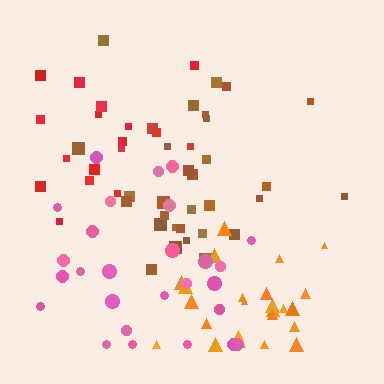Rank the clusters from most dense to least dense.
orange, brown, pink, red.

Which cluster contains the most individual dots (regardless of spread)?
Brown (30).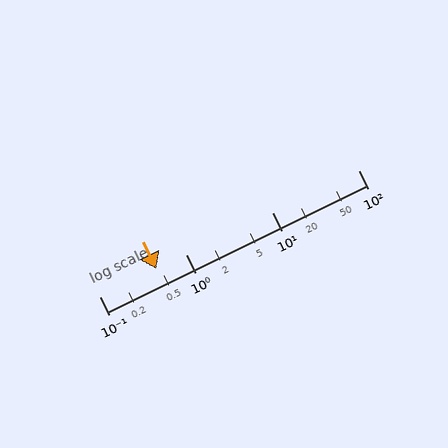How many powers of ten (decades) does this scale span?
The scale spans 3 decades, from 0.1 to 100.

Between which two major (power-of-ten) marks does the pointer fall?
The pointer is between 0.1 and 1.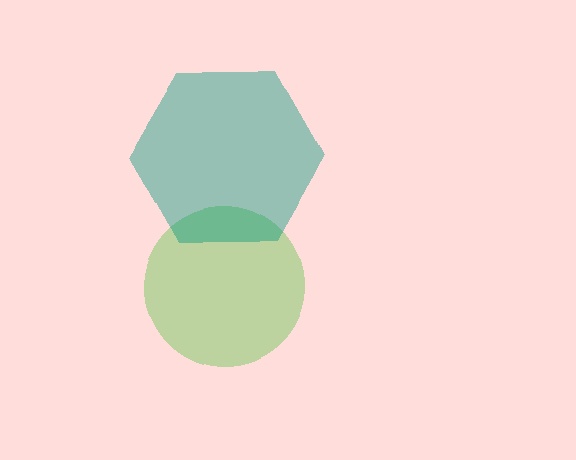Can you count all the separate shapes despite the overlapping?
Yes, there are 2 separate shapes.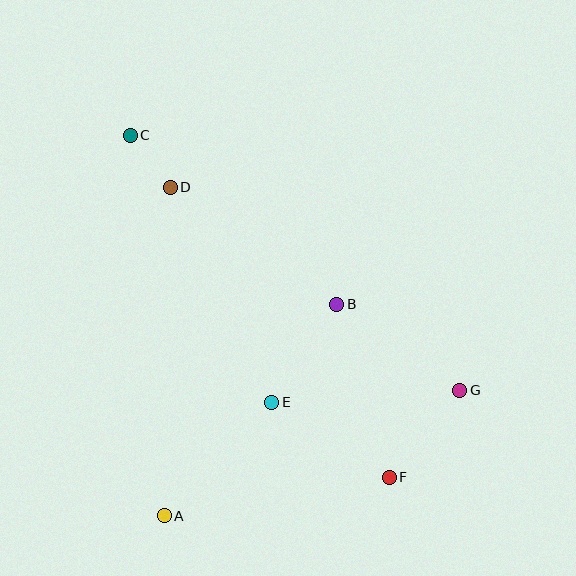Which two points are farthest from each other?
Points C and F are farthest from each other.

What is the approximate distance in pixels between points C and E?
The distance between C and E is approximately 302 pixels.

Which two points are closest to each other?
Points C and D are closest to each other.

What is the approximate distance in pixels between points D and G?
The distance between D and G is approximately 354 pixels.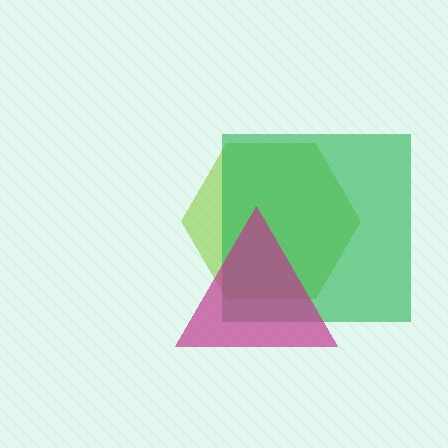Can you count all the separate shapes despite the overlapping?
Yes, there are 3 separate shapes.